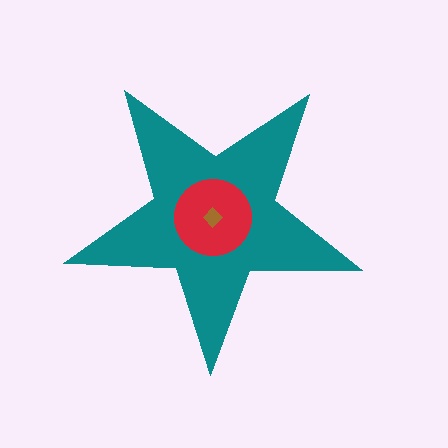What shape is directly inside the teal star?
The red circle.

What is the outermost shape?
The teal star.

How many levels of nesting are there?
3.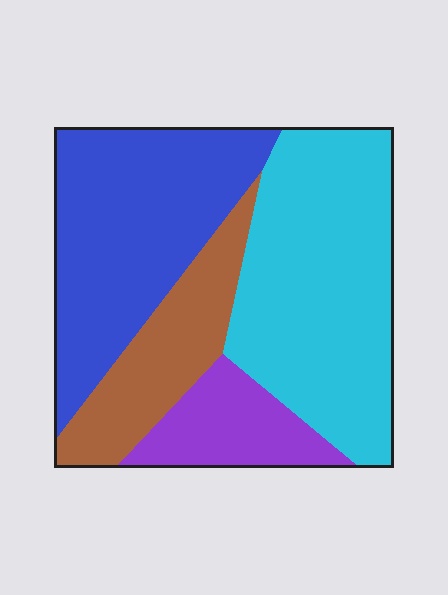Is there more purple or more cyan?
Cyan.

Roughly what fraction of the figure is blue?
Blue takes up between a quarter and a half of the figure.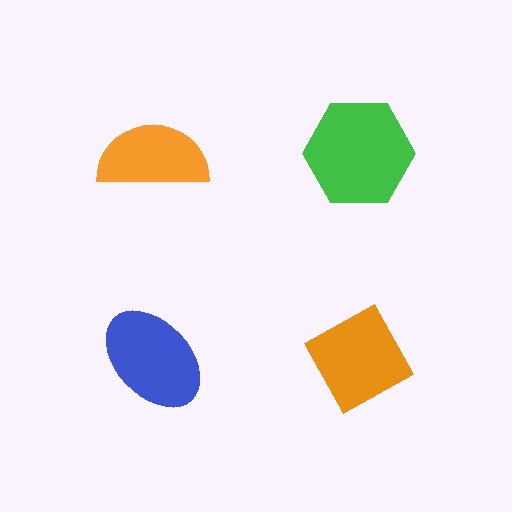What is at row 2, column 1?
A blue ellipse.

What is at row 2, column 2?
An orange diamond.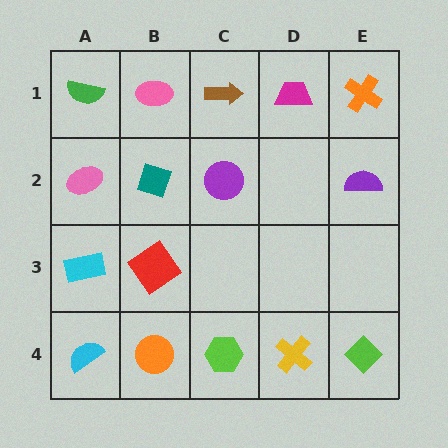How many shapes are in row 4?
5 shapes.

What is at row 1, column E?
An orange cross.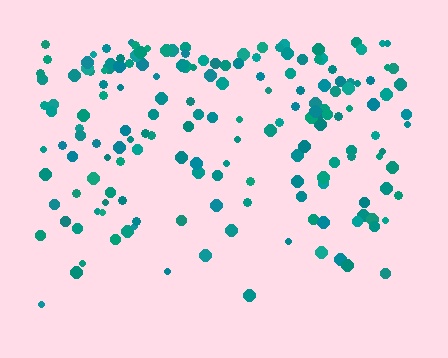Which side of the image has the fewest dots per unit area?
The bottom.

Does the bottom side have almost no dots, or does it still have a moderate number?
Still a moderate number, just noticeably fewer than the top.